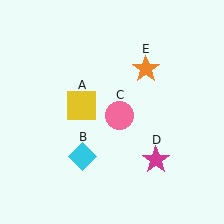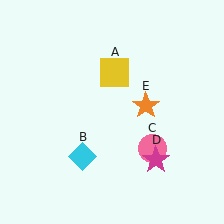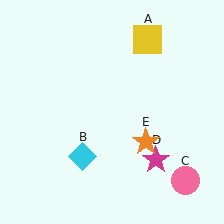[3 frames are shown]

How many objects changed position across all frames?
3 objects changed position: yellow square (object A), pink circle (object C), orange star (object E).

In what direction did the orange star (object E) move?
The orange star (object E) moved down.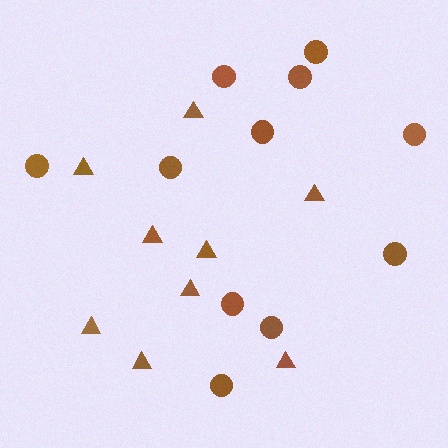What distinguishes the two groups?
There are 2 groups: one group of circles (11) and one group of triangles (9).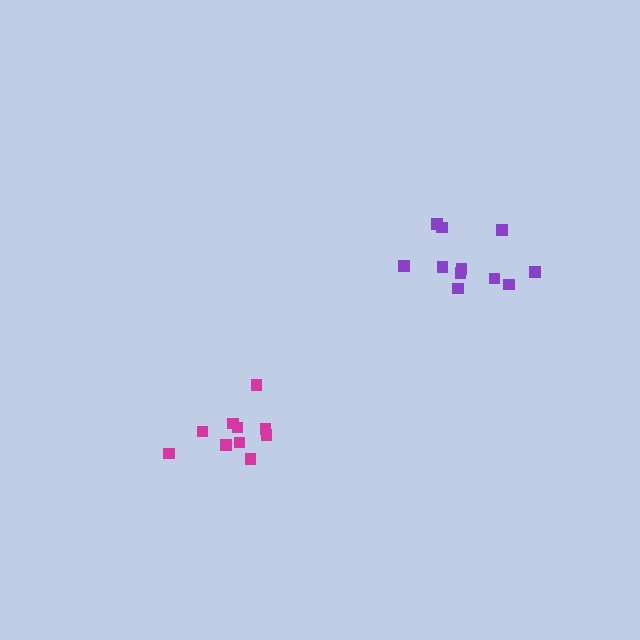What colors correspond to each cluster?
The clusters are colored: magenta, purple.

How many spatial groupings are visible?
There are 2 spatial groupings.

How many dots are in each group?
Group 1: 10 dots, Group 2: 11 dots (21 total).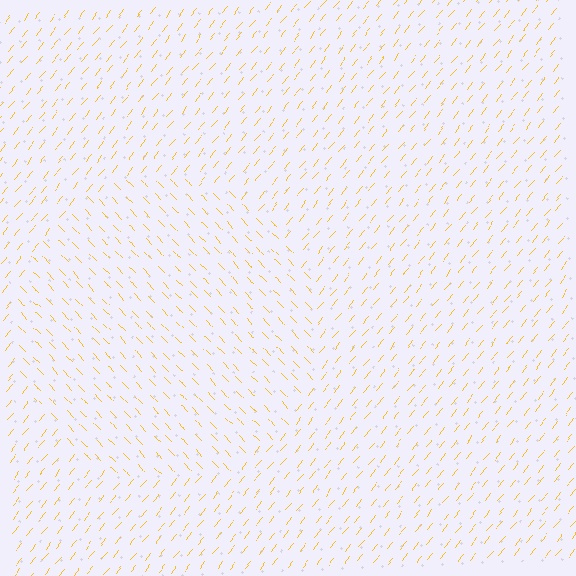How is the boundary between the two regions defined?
The boundary is defined purely by a change in line orientation (approximately 82 degrees difference). All lines are the same color and thickness.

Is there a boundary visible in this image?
Yes, there is a texture boundary formed by a change in line orientation.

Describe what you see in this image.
The image is filled with small yellow line segments. A circle region in the image has lines oriented differently from the surrounding lines, creating a visible texture boundary.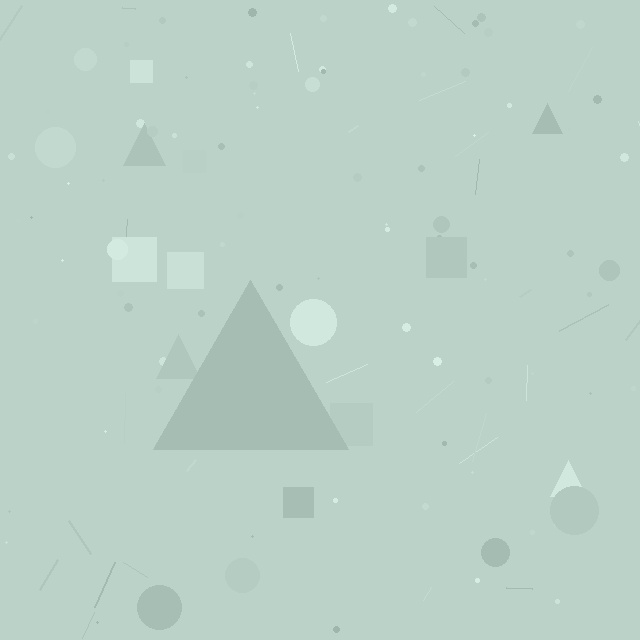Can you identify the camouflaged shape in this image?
The camouflaged shape is a triangle.